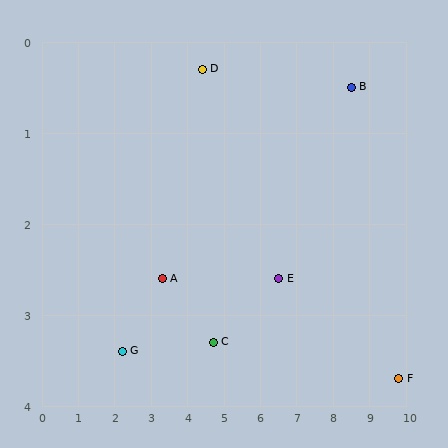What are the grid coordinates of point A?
Point A is at approximately (3.3, 2.6).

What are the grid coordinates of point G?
Point G is at approximately (2.2, 3.4).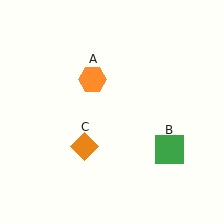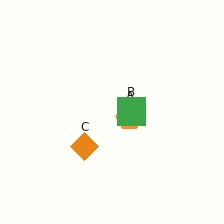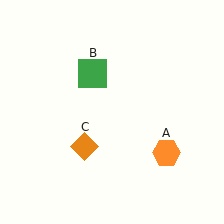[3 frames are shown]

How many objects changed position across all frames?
2 objects changed position: orange hexagon (object A), green square (object B).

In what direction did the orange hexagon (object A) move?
The orange hexagon (object A) moved down and to the right.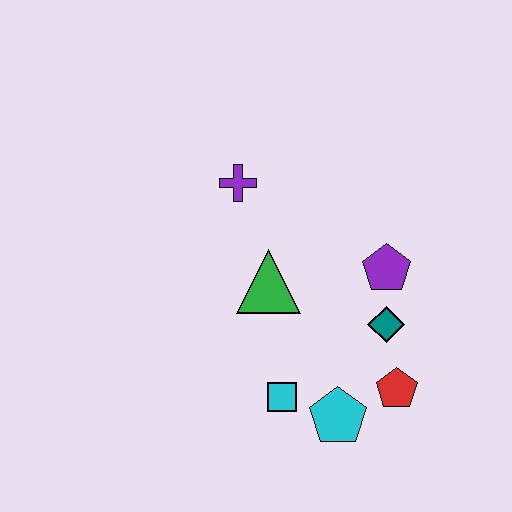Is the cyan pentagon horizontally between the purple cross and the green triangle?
No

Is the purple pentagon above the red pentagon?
Yes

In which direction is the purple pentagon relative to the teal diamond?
The purple pentagon is above the teal diamond.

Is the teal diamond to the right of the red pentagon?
No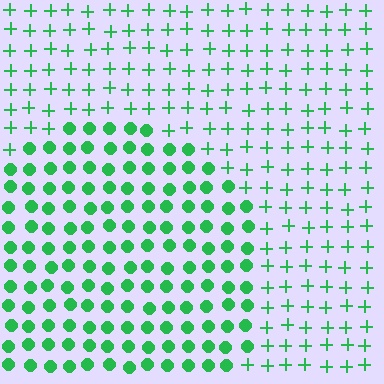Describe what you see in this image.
The image is filled with small green elements arranged in a uniform grid. A circle-shaped region contains circles, while the surrounding area contains plus signs. The boundary is defined purely by the change in element shape.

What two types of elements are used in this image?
The image uses circles inside the circle region and plus signs outside it.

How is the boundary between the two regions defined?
The boundary is defined by a change in element shape: circles inside vs. plus signs outside. All elements share the same color and spacing.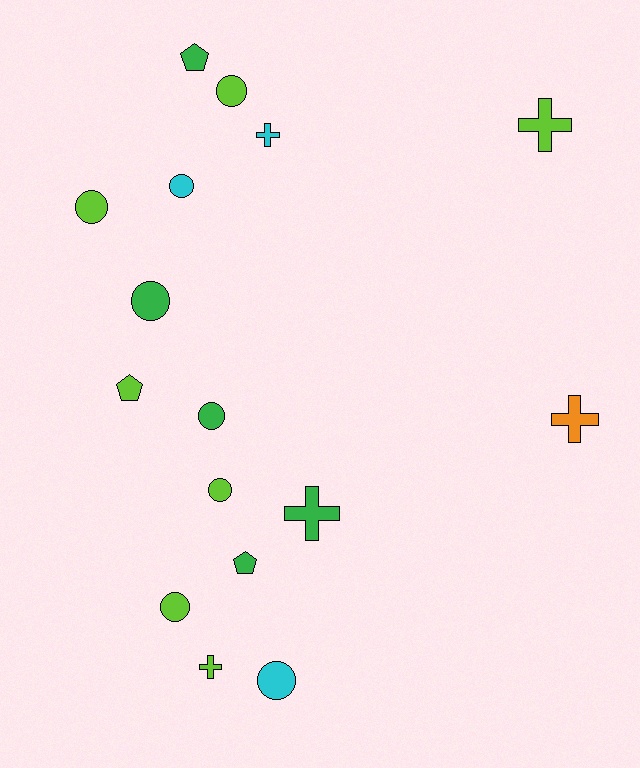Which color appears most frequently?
Lime, with 7 objects.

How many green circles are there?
There are 2 green circles.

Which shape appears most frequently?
Circle, with 8 objects.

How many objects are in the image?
There are 16 objects.